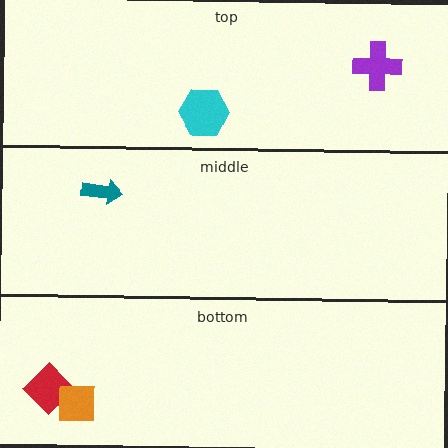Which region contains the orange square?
The bottom region.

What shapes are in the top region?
The cyan hexagon, the purple cross.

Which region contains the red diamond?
The bottom region.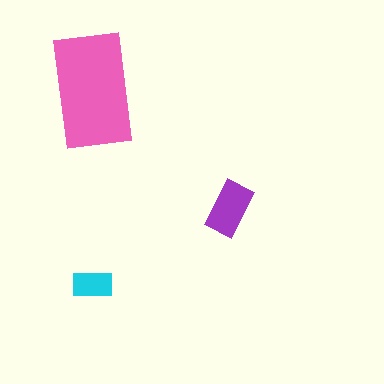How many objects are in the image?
There are 3 objects in the image.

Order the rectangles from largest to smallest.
the pink one, the purple one, the cyan one.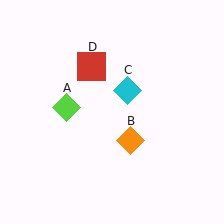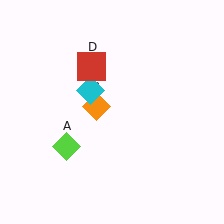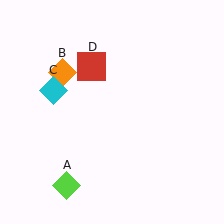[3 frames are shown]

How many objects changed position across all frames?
3 objects changed position: lime diamond (object A), orange diamond (object B), cyan diamond (object C).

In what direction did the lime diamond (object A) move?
The lime diamond (object A) moved down.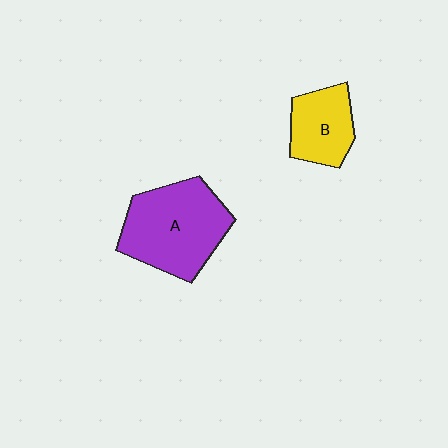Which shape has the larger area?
Shape A (purple).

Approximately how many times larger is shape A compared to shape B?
Approximately 1.8 times.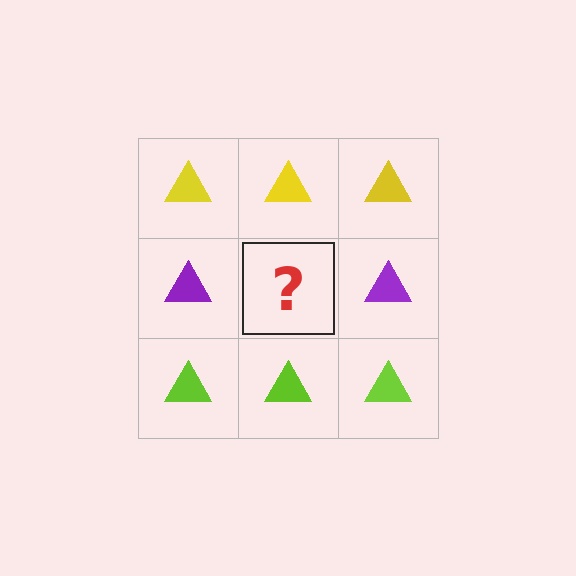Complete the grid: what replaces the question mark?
The question mark should be replaced with a purple triangle.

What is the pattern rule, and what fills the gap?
The rule is that each row has a consistent color. The gap should be filled with a purple triangle.